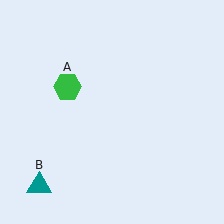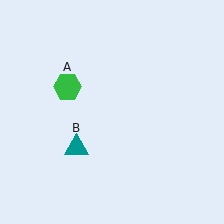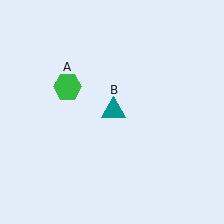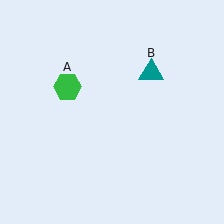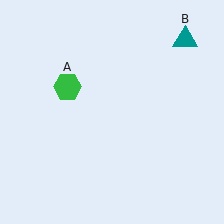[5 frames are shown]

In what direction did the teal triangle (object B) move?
The teal triangle (object B) moved up and to the right.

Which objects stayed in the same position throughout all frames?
Green hexagon (object A) remained stationary.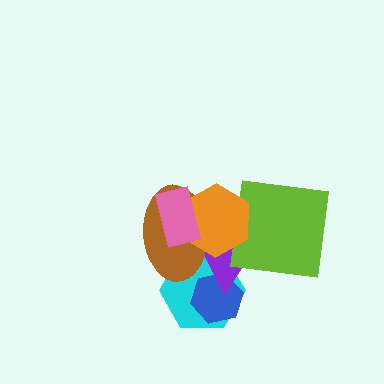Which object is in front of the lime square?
The orange hexagon is in front of the lime square.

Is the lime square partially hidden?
Yes, it is partially covered by another shape.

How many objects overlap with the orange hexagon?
5 objects overlap with the orange hexagon.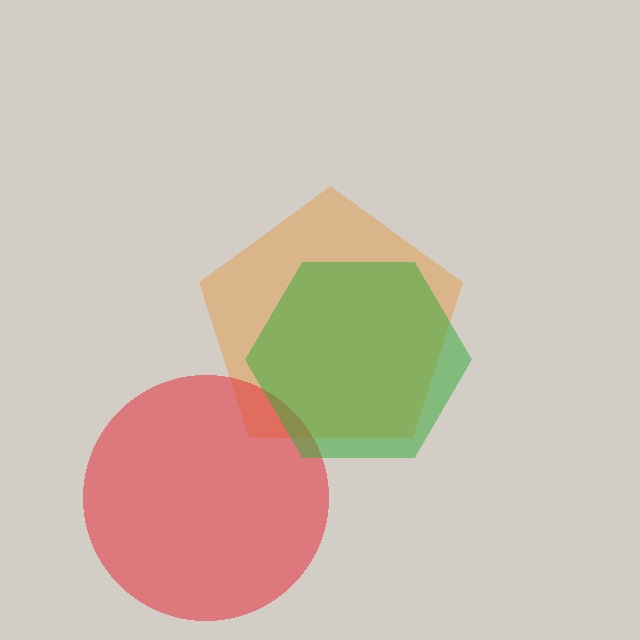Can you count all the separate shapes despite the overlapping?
Yes, there are 3 separate shapes.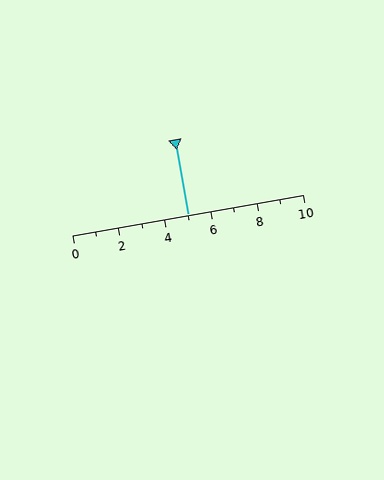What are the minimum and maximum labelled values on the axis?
The axis runs from 0 to 10.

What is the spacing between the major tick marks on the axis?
The major ticks are spaced 2 apart.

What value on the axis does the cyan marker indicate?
The marker indicates approximately 5.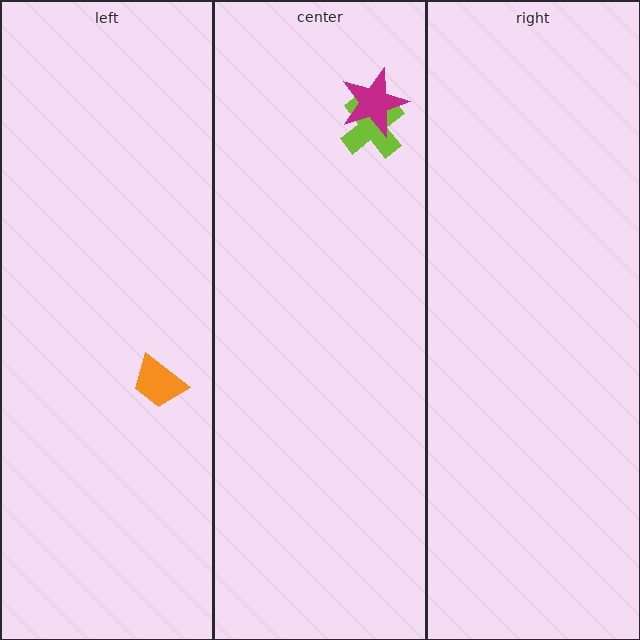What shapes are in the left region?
The orange trapezoid.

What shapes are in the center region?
The lime cross, the magenta star.